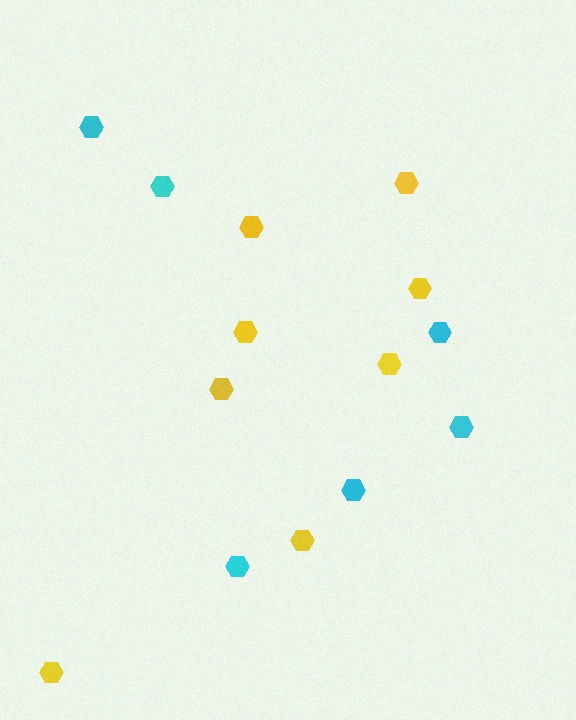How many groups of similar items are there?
There are 2 groups: one group of cyan hexagons (6) and one group of yellow hexagons (8).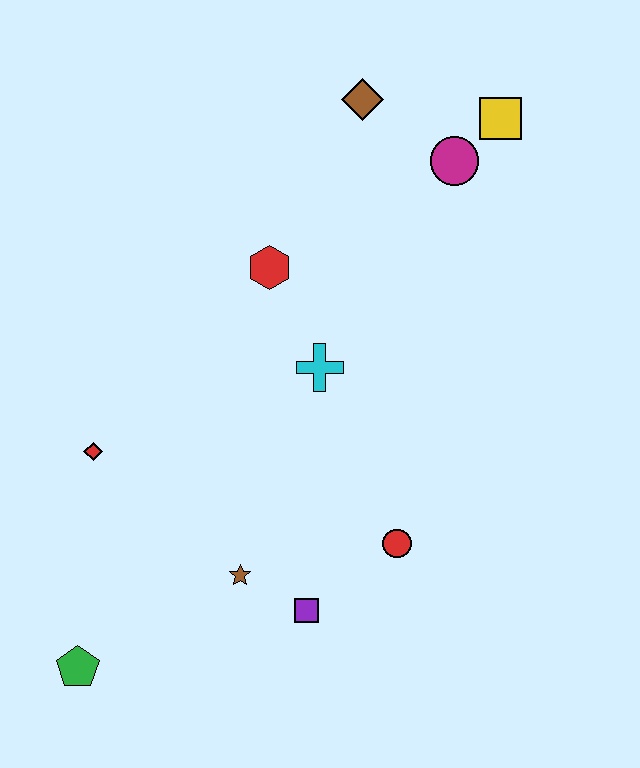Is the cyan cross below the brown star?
No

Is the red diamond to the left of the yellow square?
Yes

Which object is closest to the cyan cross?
The red hexagon is closest to the cyan cross.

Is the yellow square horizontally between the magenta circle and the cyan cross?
No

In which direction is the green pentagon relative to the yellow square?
The green pentagon is below the yellow square.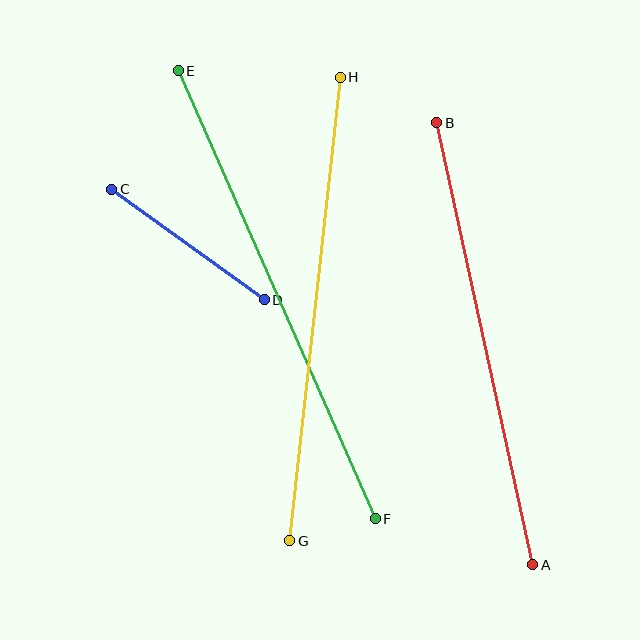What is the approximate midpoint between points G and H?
The midpoint is at approximately (315, 309) pixels.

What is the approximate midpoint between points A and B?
The midpoint is at approximately (485, 344) pixels.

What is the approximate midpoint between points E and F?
The midpoint is at approximately (277, 295) pixels.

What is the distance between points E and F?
The distance is approximately 489 pixels.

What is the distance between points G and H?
The distance is approximately 466 pixels.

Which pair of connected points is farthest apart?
Points E and F are farthest apart.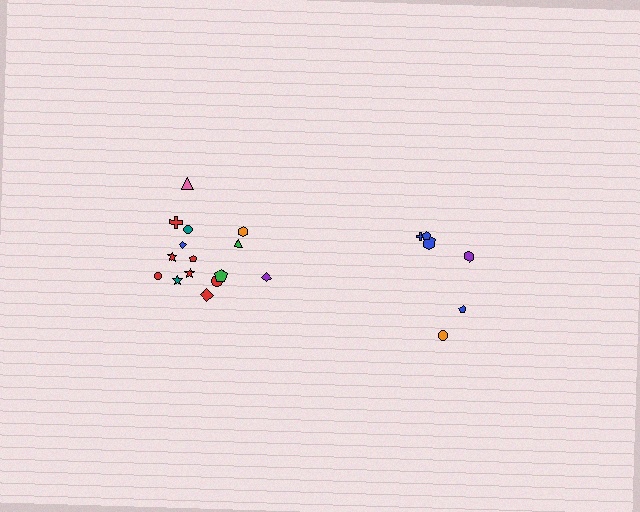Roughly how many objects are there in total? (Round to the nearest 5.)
Roughly 20 objects in total.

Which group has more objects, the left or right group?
The left group.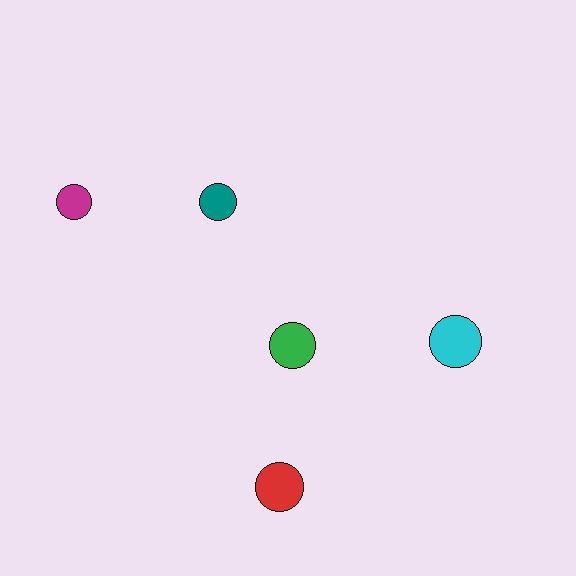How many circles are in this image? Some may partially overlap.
There are 5 circles.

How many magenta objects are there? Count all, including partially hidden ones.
There is 1 magenta object.